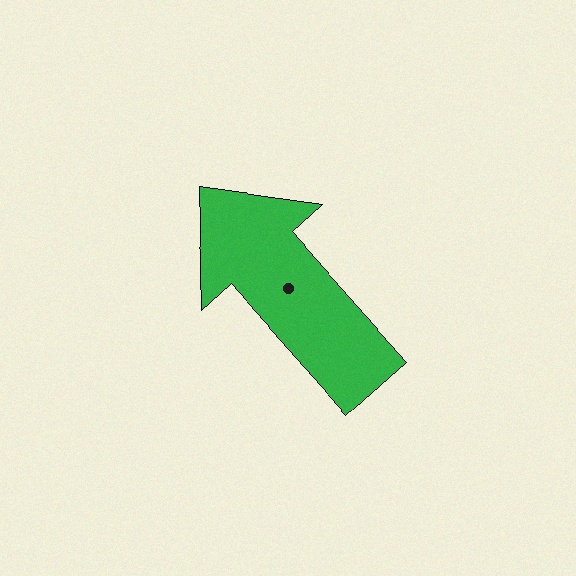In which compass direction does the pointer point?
Northwest.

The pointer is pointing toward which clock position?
Roughly 11 o'clock.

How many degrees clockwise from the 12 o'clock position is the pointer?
Approximately 318 degrees.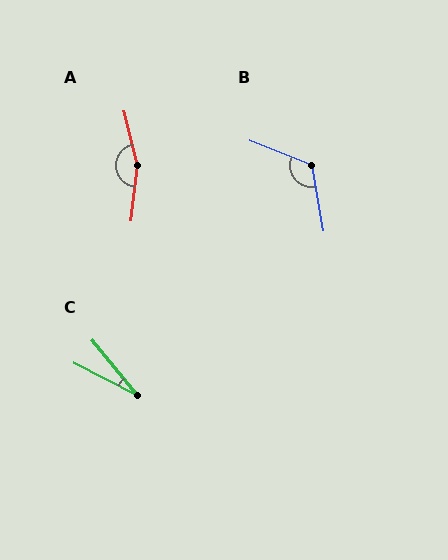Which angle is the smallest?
C, at approximately 23 degrees.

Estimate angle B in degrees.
Approximately 122 degrees.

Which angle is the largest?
A, at approximately 159 degrees.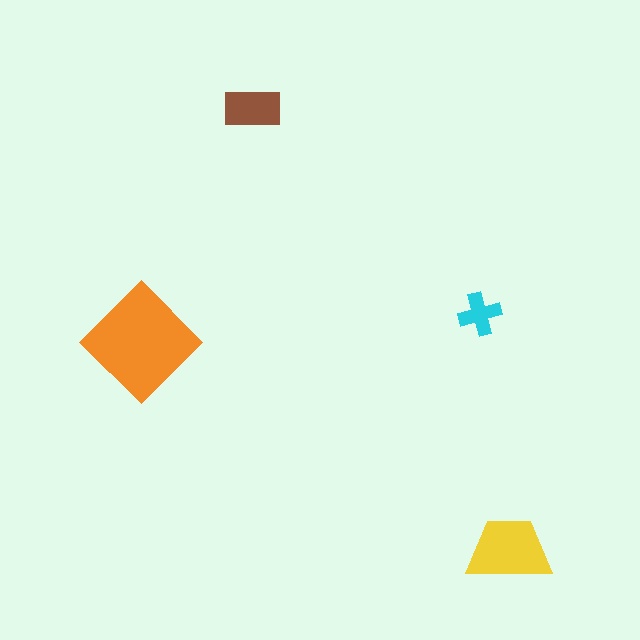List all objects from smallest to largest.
The cyan cross, the brown rectangle, the yellow trapezoid, the orange diamond.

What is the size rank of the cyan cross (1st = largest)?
4th.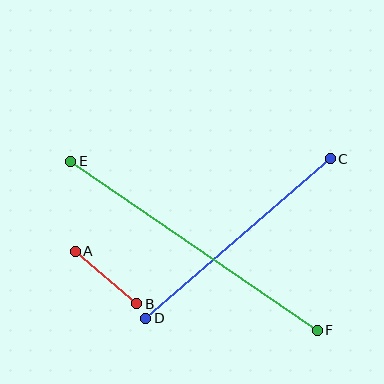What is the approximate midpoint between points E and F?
The midpoint is at approximately (194, 246) pixels.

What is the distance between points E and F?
The distance is approximately 299 pixels.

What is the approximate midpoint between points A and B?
The midpoint is at approximately (106, 277) pixels.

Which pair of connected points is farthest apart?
Points E and F are farthest apart.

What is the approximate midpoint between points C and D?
The midpoint is at approximately (238, 239) pixels.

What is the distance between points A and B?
The distance is approximately 81 pixels.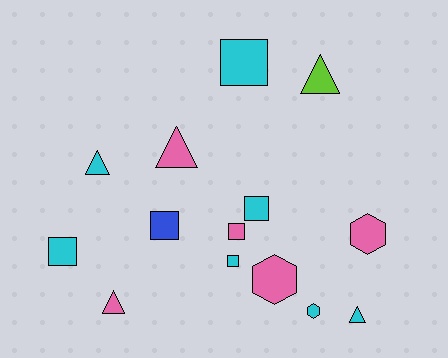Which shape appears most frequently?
Square, with 6 objects.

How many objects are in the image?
There are 14 objects.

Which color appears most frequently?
Cyan, with 7 objects.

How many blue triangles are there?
There are no blue triangles.